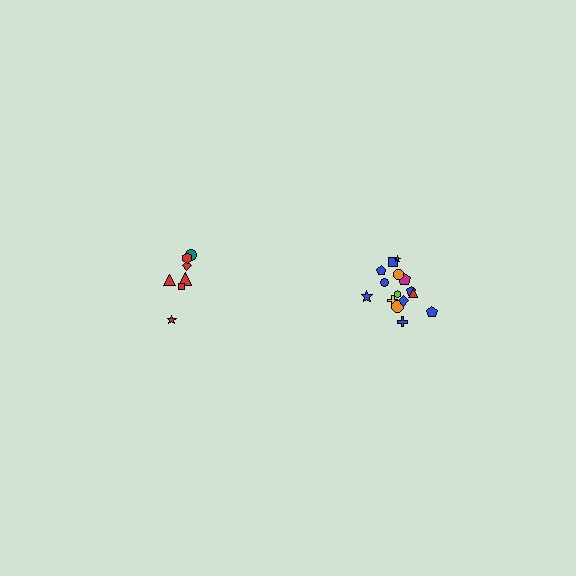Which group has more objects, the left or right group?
The right group.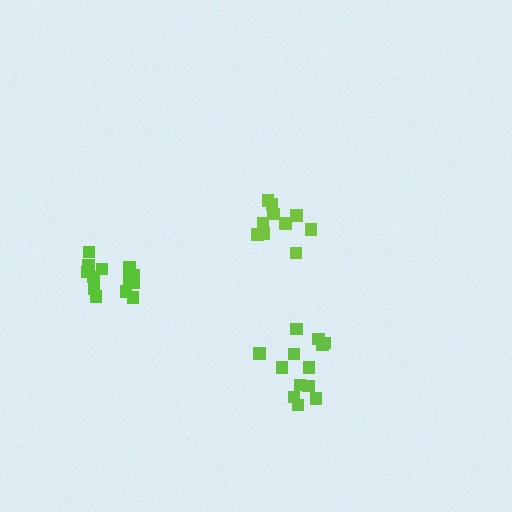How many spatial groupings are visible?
There are 3 spatial groupings.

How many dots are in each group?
Group 1: 13 dots, Group 2: 14 dots, Group 3: 10 dots (37 total).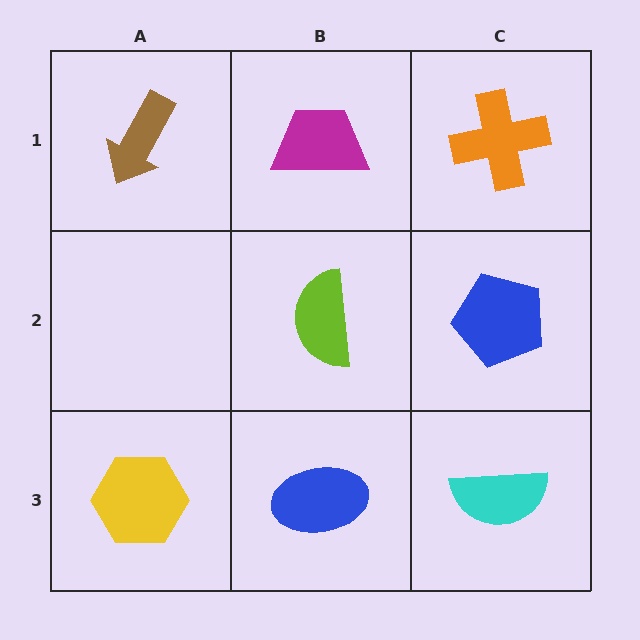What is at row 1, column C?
An orange cross.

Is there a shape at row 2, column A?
No, that cell is empty.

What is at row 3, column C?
A cyan semicircle.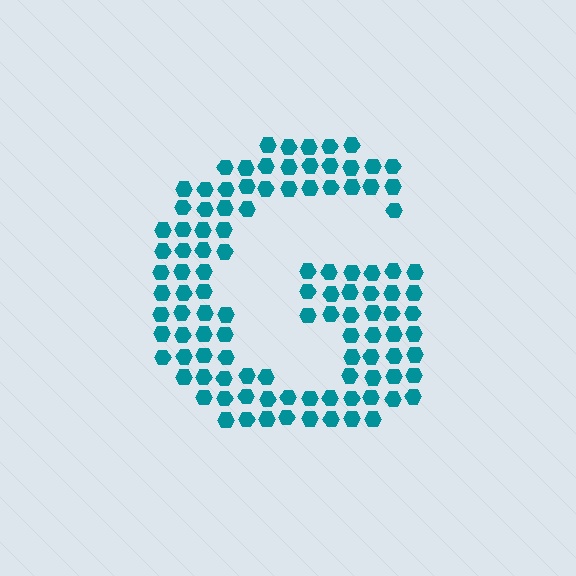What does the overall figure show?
The overall figure shows the letter G.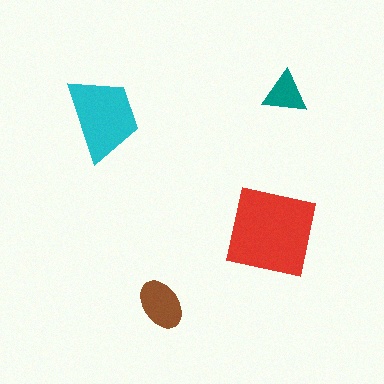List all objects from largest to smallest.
The red square, the cyan trapezoid, the brown ellipse, the teal triangle.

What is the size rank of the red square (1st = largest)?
1st.